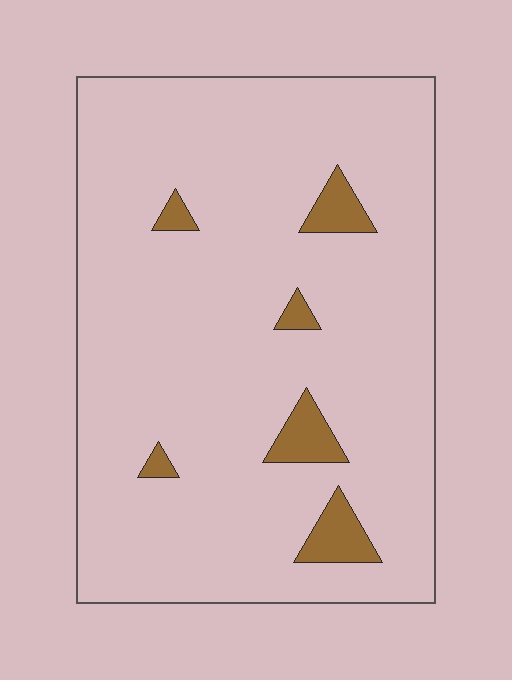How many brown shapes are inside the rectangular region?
6.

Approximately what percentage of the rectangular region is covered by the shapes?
Approximately 5%.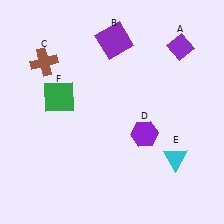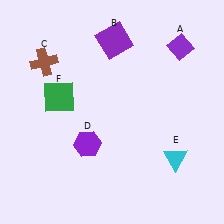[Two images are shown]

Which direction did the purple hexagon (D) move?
The purple hexagon (D) moved left.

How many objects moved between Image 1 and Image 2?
1 object moved between the two images.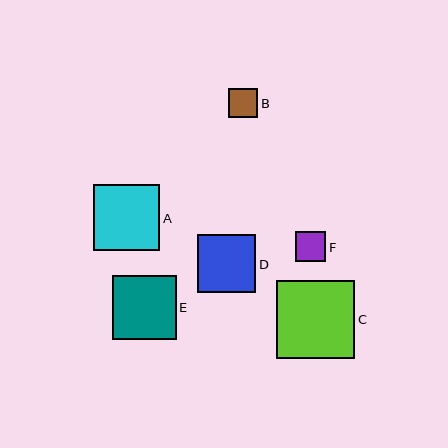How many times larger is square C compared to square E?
Square C is approximately 1.2 times the size of square E.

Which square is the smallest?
Square B is the smallest with a size of approximately 30 pixels.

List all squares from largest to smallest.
From largest to smallest: C, A, E, D, F, B.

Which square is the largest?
Square C is the largest with a size of approximately 78 pixels.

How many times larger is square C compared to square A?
Square C is approximately 1.2 times the size of square A.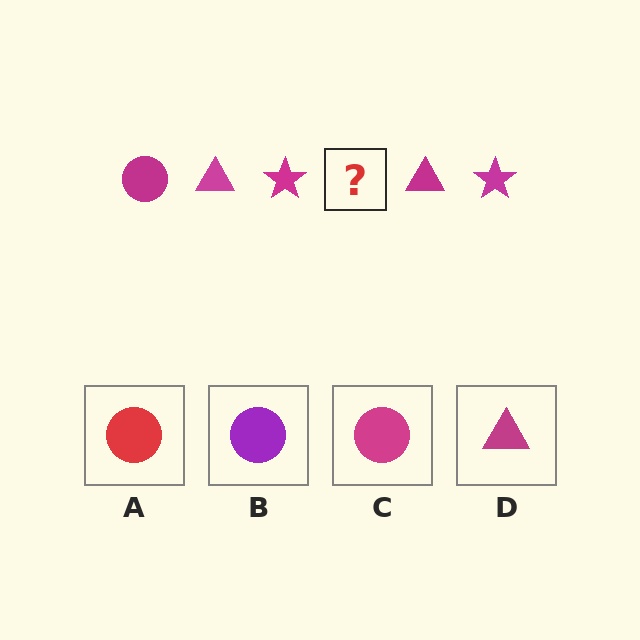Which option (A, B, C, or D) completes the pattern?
C.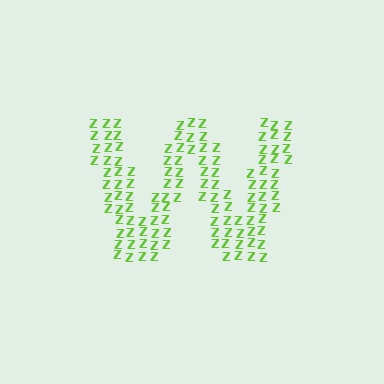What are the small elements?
The small elements are letter Z's.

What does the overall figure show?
The overall figure shows the letter W.